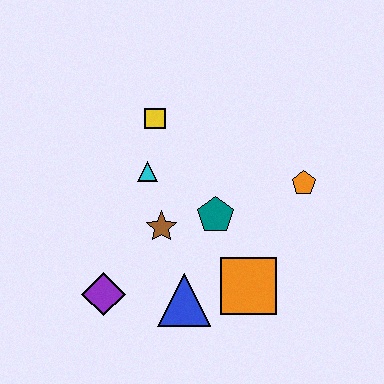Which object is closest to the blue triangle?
The orange square is closest to the blue triangle.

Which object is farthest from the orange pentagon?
The purple diamond is farthest from the orange pentagon.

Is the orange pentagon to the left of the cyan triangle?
No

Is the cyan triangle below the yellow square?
Yes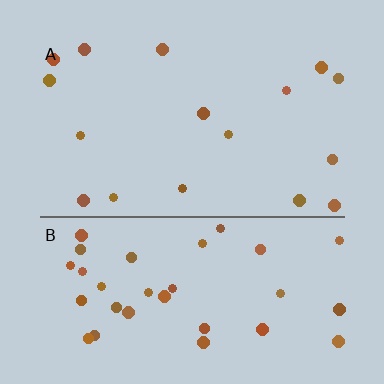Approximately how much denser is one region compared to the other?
Approximately 2.1× — region B over region A.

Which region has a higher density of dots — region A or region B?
B (the bottom).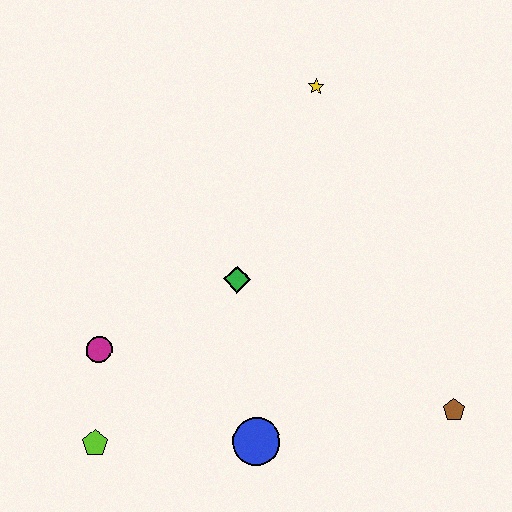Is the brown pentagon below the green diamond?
Yes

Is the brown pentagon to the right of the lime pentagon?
Yes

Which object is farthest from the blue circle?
The yellow star is farthest from the blue circle.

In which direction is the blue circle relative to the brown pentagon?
The blue circle is to the left of the brown pentagon.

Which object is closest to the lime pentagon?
The magenta circle is closest to the lime pentagon.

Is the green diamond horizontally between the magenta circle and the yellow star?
Yes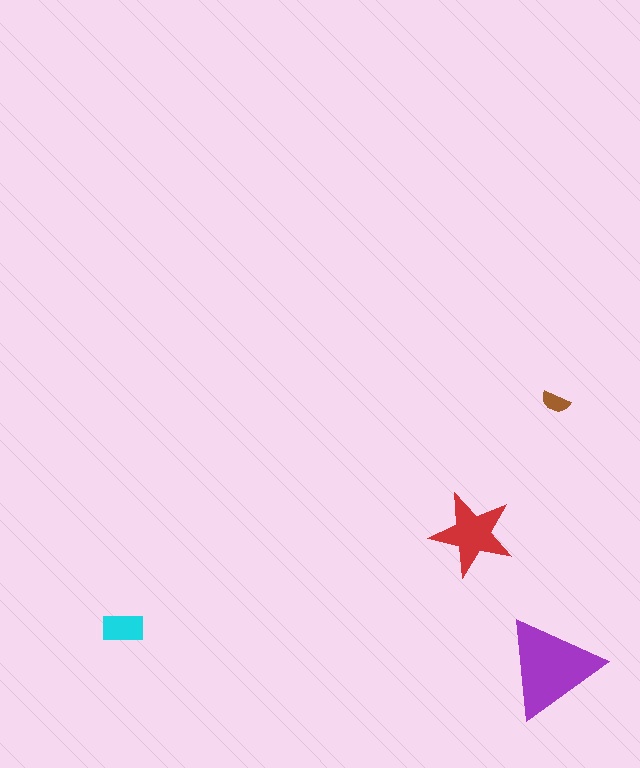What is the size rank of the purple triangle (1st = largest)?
1st.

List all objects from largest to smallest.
The purple triangle, the red star, the cyan rectangle, the brown semicircle.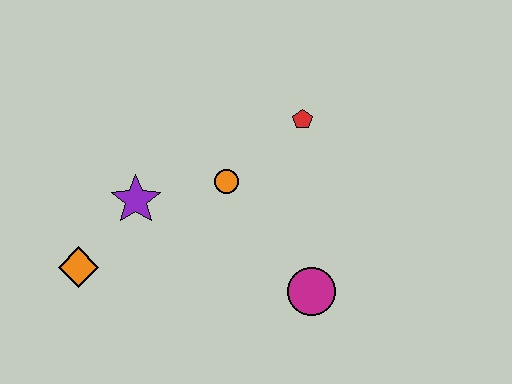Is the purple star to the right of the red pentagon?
No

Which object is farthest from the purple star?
The magenta circle is farthest from the purple star.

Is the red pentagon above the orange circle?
Yes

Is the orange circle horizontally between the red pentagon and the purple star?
Yes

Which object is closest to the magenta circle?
The orange circle is closest to the magenta circle.